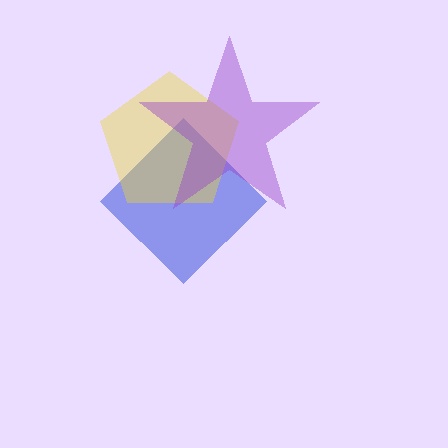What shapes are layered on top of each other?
The layered shapes are: a blue diamond, a yellow pentagon, a purple star.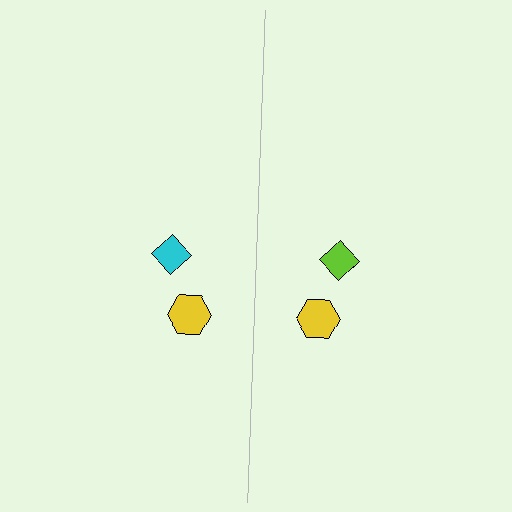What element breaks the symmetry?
The lime diamond on the right side breaks the symmetry — its mirror counterpart is cyan.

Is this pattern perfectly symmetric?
No, the pattern is not perfectly symmetric. The lime diamond on the right side breaks the symmetry — its mirror counterpart is cyan.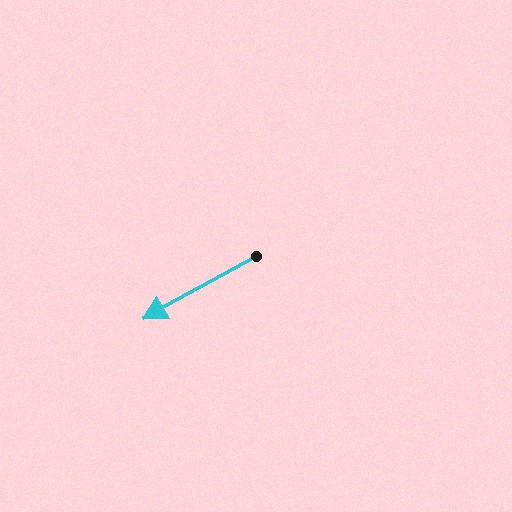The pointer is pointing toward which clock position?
Roughly 8 o'clock.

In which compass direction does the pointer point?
Southwest.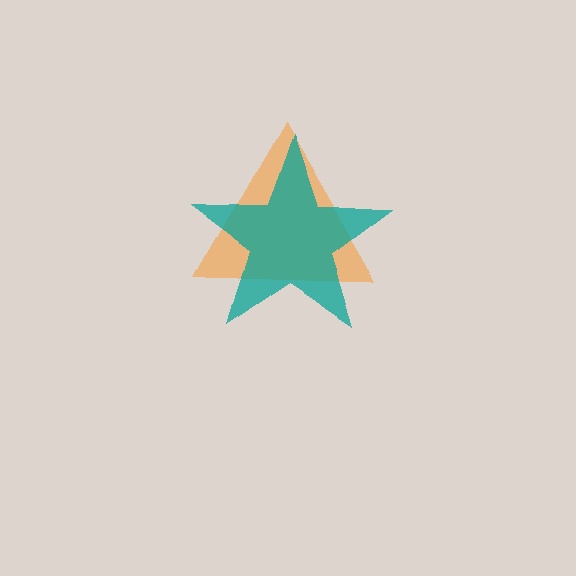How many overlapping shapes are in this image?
There are 2 overlapping shapes in the image.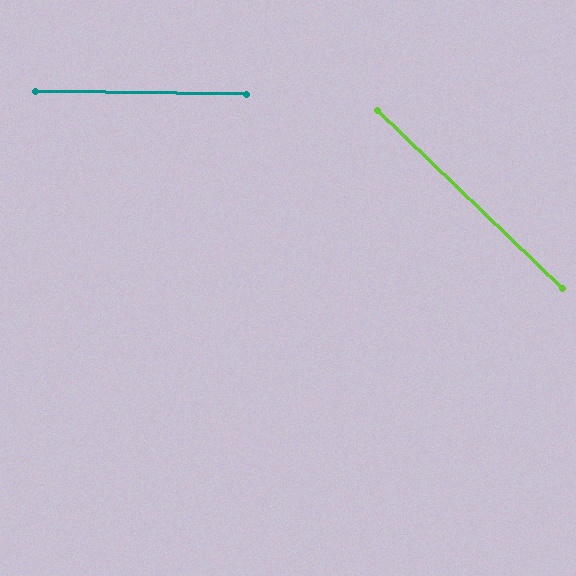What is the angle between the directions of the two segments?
Approximately 43 degrees.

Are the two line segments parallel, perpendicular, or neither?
Neither parallel nor perpendicular — they differ by about 43°.